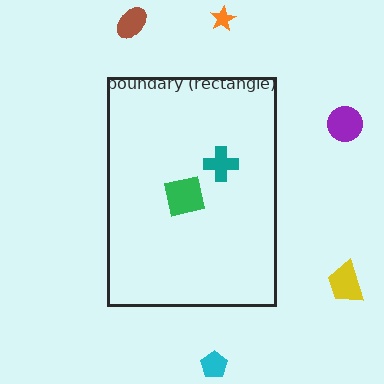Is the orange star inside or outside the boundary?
Outside.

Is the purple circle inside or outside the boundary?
Outside.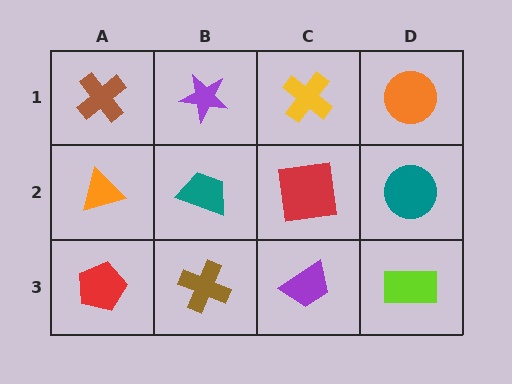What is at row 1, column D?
An orange circle.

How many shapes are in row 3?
4 shapes.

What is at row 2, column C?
A red square.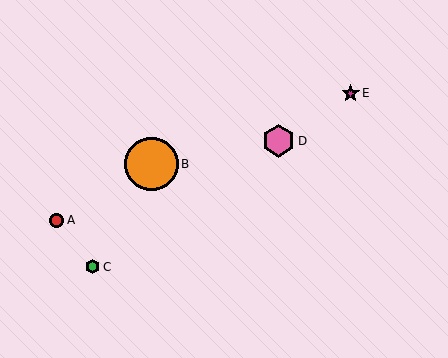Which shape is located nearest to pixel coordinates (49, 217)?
The red circle (labeled A) at (57, 220) is nearest to that location.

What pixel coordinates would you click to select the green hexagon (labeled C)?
Click at (93, 267) to select the green hexagon C.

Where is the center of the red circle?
The center of the red circle is at (57, 220).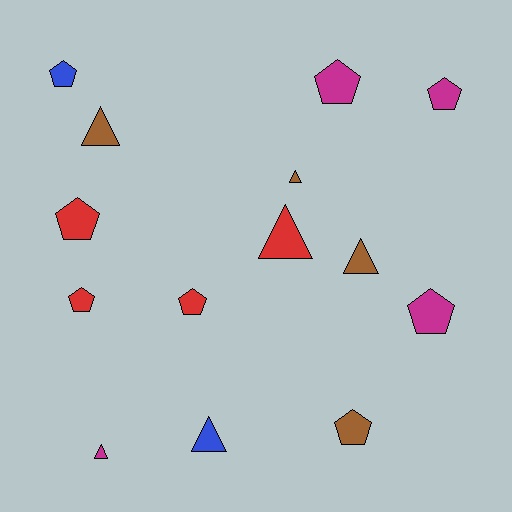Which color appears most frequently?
Red, with 4 objects.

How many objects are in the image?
There are 14 objects.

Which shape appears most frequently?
Pentagon, with 8 objects.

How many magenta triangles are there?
There is 1 magenta triangle.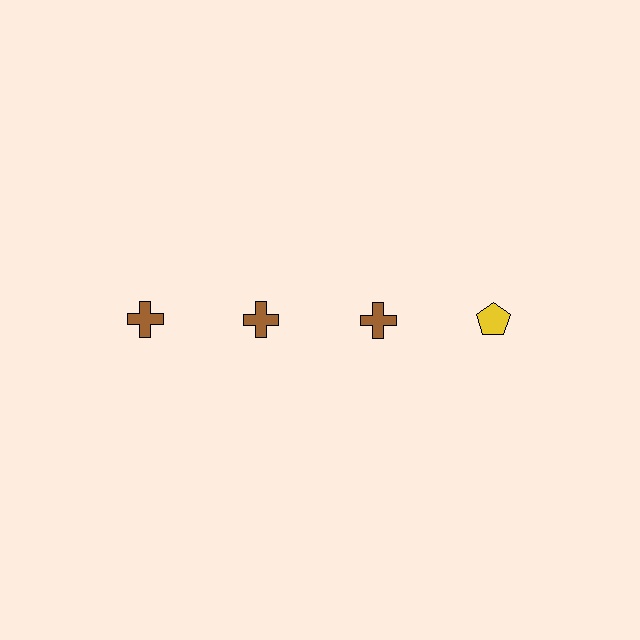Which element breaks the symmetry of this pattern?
The yellow pentagon in the top row, second from right column breaks the symmetry. All other shapes are brown crosses.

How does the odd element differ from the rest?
It differs in both color (yellow instead of brown) and shape (pentagon instead of cross).